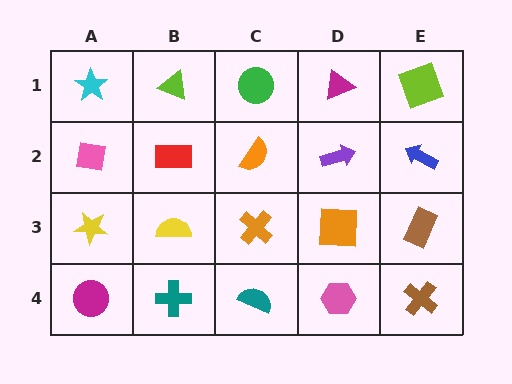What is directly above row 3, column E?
A blue arrow.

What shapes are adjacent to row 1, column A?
A pink square (row 2, column A), a lime triangle (row 1, column B).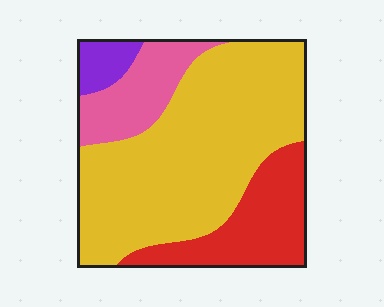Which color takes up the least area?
Purple, at roughly 5%.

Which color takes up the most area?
Yellow, at roughly 60%.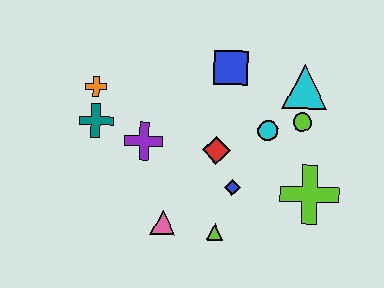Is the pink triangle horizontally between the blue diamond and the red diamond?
No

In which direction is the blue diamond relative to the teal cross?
The blue diamond is to the right of the teal cross.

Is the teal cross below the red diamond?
No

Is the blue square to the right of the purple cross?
Yes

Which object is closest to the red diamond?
The blue diamond is closest to the red diamond.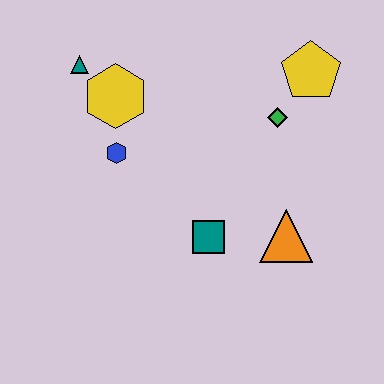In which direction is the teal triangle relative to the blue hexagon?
The teal triangle is above the blue hexagon.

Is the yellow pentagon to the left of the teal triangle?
No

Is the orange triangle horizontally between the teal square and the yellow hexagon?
No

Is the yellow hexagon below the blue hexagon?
No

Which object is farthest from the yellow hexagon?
The orange triangle is farthest from the yellow hexagon.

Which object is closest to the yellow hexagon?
The teal triangle is closest to the yellow hexagon.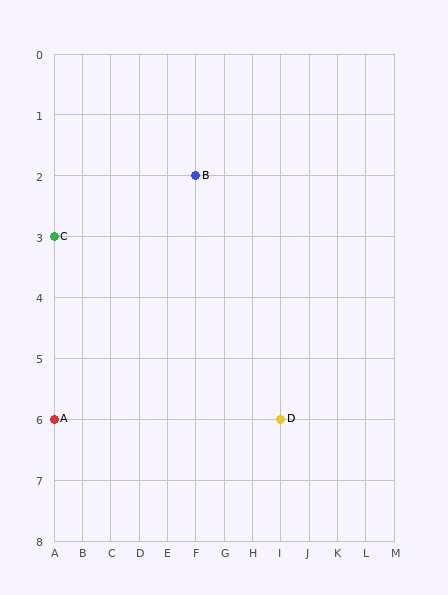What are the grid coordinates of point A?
Point A is at grid coordinates (A, 6).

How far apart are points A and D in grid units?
Points A and D are 8 columns apart.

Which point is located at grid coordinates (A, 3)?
Point C is at (A, 3).